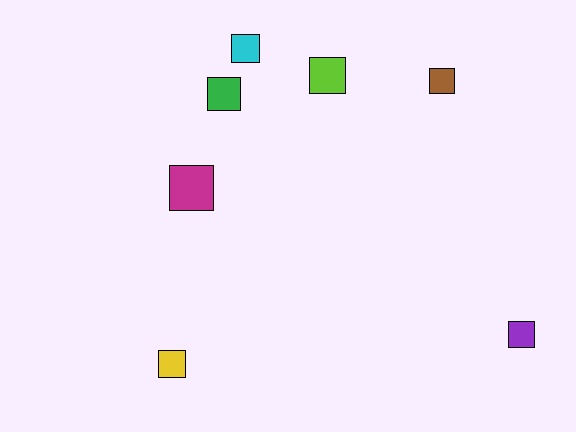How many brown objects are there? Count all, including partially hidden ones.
There is 1 brown object.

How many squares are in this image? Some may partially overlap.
There are 7 squares.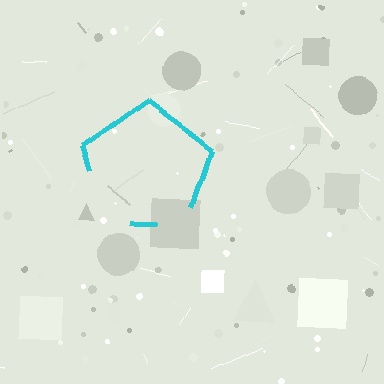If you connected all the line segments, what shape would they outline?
They would outline a pentagon.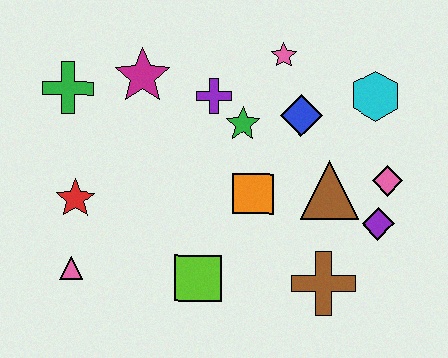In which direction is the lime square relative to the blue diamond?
The lime square is below the blue diamond.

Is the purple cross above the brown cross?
Yes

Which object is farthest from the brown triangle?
The green cross is farthest from the brown triangle.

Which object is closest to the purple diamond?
The pink diamond is closest to the purple diamond.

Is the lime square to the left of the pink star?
Yes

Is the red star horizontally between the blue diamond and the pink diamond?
No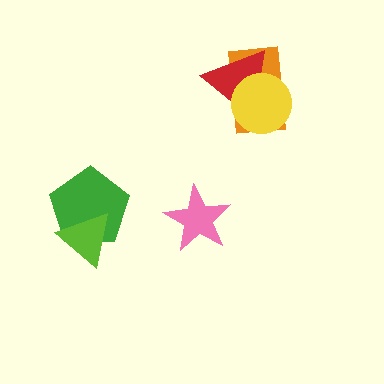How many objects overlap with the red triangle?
2 objects overlap with the red triangle.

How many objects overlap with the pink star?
0 objects overlap with the pink star.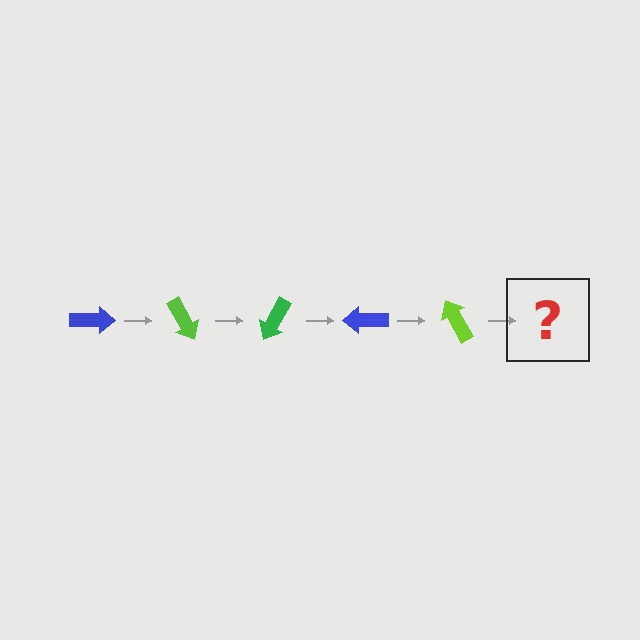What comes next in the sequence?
The next element should be a green arrow, rotated 300 degrees from the start.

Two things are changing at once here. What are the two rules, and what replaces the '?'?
The two rules are that it rotates 60 degrees each step and the color cycles through blue, lime, and green. The '?' should be a green arrow, rotated 300 degrees from the start.